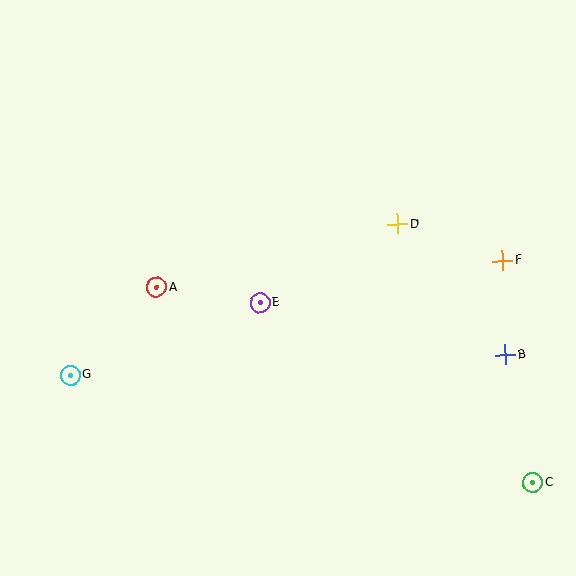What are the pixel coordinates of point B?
Point B is at (505, 355).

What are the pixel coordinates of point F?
Point F is at (503, 260).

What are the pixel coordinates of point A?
Point A is at (157, 288).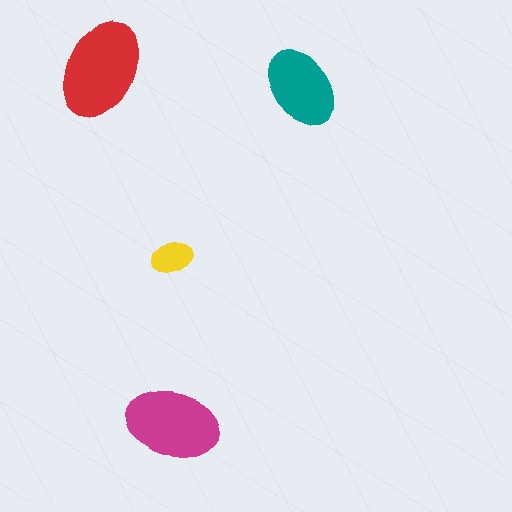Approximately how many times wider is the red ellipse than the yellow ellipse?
About 2.5 times wider.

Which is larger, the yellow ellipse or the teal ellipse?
The teal one.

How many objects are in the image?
There are 4 objects in the image.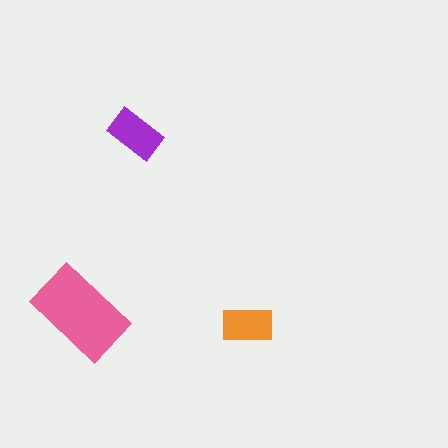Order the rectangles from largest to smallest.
the pink one, the purple one, the orange one.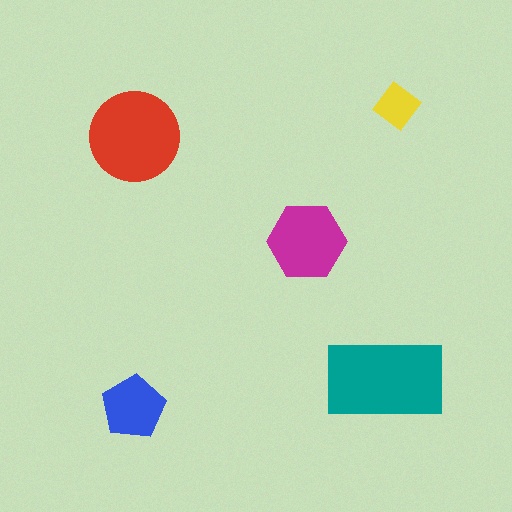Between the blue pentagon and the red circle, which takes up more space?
The red circle.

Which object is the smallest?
The yellow diamond.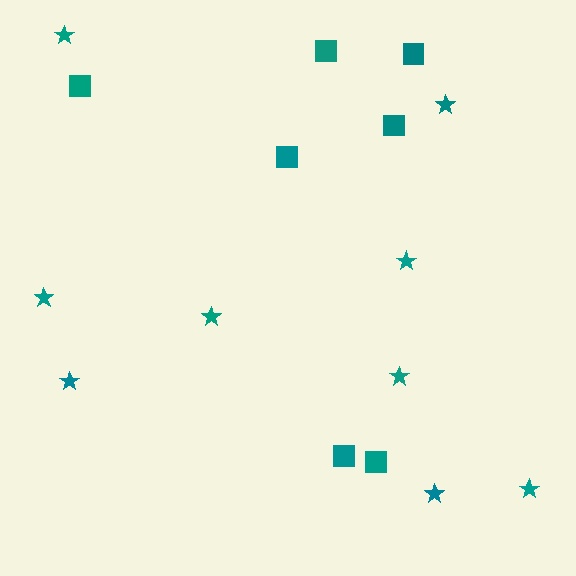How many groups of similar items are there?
There are 2 groups: one group of squares (7) and one group of stars (9).